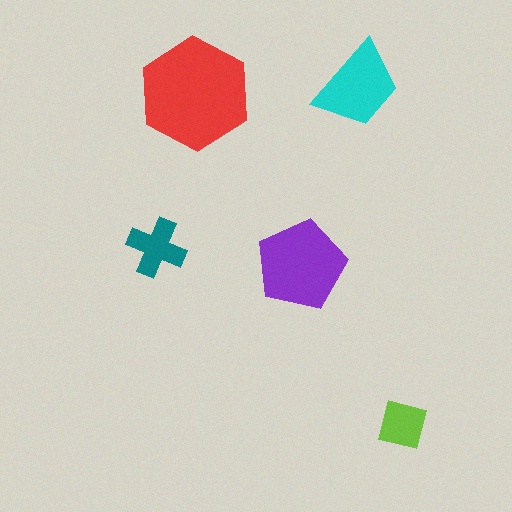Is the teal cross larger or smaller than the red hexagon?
Smaller.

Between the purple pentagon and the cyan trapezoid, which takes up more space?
The purple pentagon.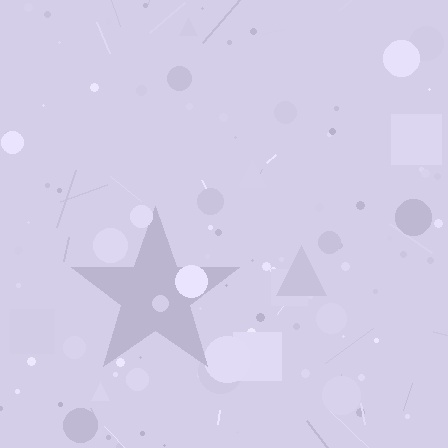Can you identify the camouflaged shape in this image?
The camouflaged shape is a star.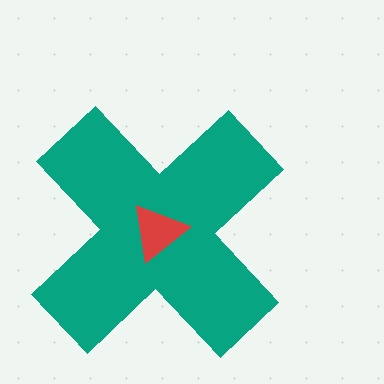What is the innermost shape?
The red triangle.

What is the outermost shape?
The teal cross.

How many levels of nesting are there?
2.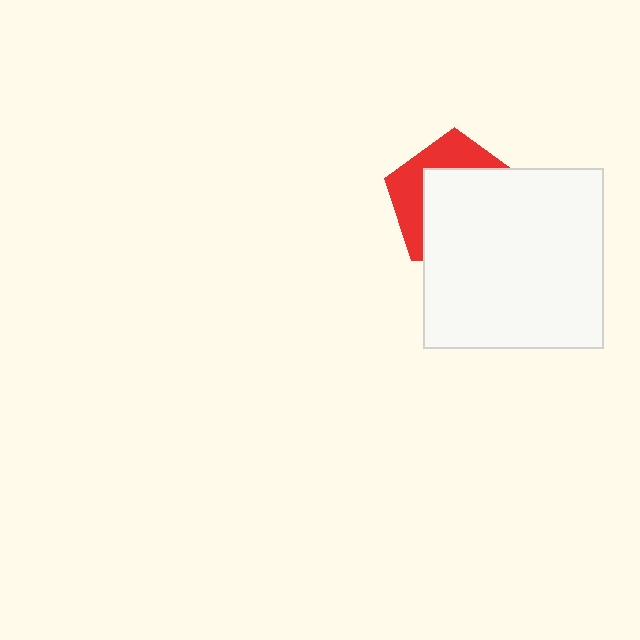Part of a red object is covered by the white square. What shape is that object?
It is a pentagon.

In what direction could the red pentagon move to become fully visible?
The red pentagon could move toward the upper-left. That would shift it out from behind the white square entirely.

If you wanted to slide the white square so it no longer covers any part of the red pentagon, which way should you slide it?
Slide it toward the lower-right — that is the most direct way to separate the two shapes.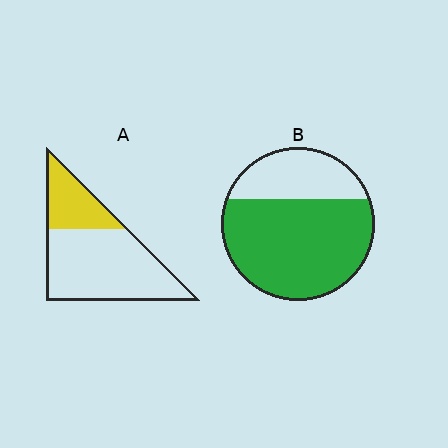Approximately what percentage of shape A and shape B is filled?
A is approximately 30% and B is approximately 70%.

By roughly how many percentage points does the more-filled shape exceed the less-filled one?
By roughly 40 percentage points (B over A).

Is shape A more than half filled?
No.